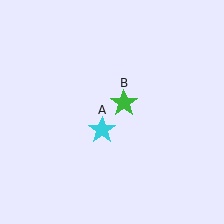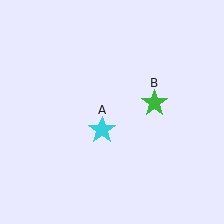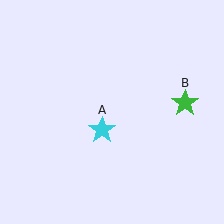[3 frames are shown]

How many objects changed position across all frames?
1 object changed position: green star (object B).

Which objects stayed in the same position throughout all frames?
Cyan star (object A) remained stationary.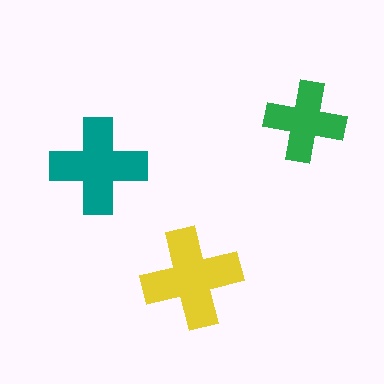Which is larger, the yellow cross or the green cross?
The yellow one.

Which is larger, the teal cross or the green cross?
The teal one.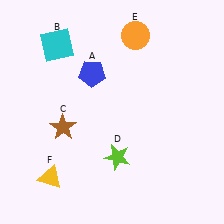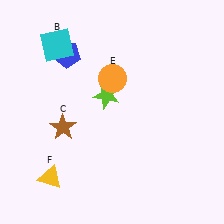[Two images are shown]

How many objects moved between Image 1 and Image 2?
3 objects moved between the two images.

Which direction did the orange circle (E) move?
The orange circle (E) moved down.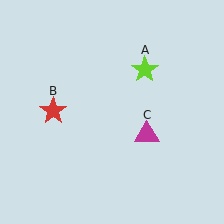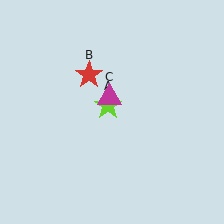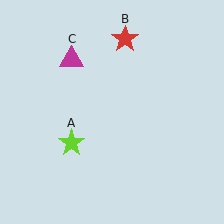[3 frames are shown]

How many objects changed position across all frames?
3 objects changed position: lime star (object A), red star (object B), magenta triangle (object C).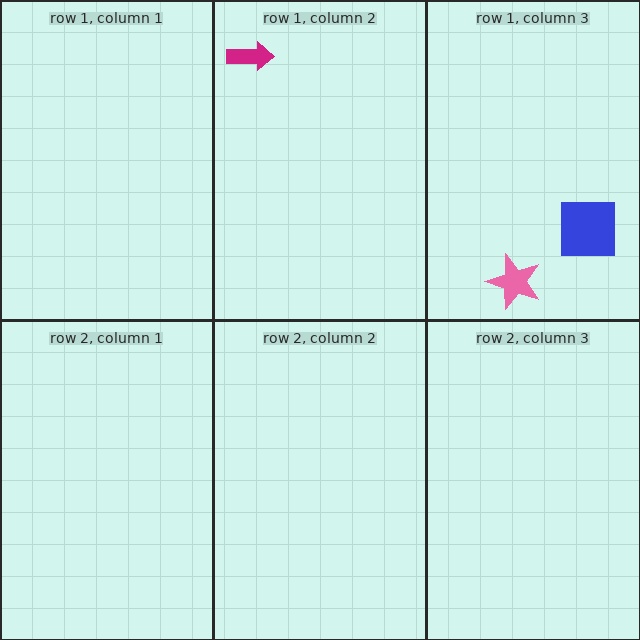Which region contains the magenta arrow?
The row 1, column 2 region.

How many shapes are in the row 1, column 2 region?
1.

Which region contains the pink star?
The row 1, column 3 region.